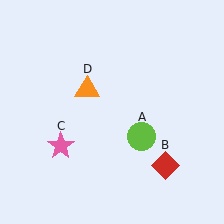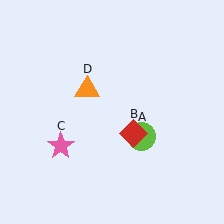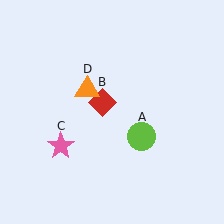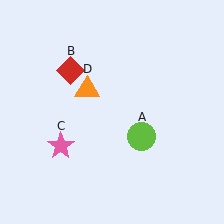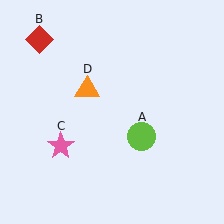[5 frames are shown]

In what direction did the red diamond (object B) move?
The red diamond (object B) moved up and to the left.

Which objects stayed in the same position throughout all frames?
Lime circle (object A) and pink star (object C) and orange triangle (object D) remained stationary.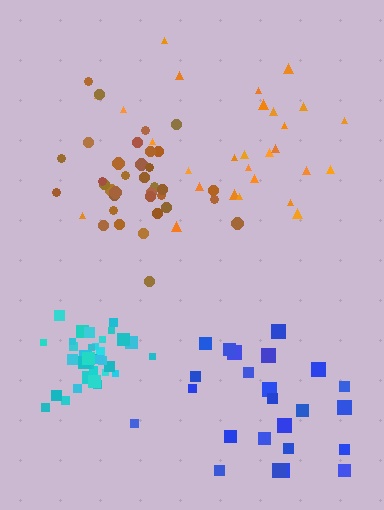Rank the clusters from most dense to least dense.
cyan, brown, blue, orange.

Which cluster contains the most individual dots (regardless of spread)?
Brown (35).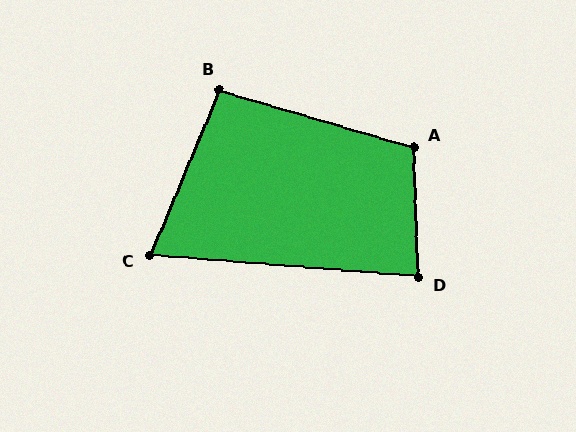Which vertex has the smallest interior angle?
C, at approximately 72 degrees.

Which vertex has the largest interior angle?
A, at approximately 108 degrees.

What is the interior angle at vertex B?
Approximately 96 degrees (obtuse).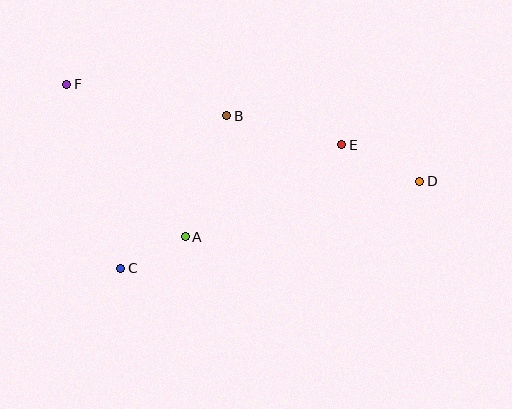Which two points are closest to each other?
Points A and C are closest to each other.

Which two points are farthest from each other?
Points D and F are farthest from each other.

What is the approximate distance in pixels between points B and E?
The distance between B and E is approximately 119 pixels.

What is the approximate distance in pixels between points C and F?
The distance between C and F is approximately 192 pixels.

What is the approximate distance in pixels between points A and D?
The distance between A and D is approximately 241 pixels.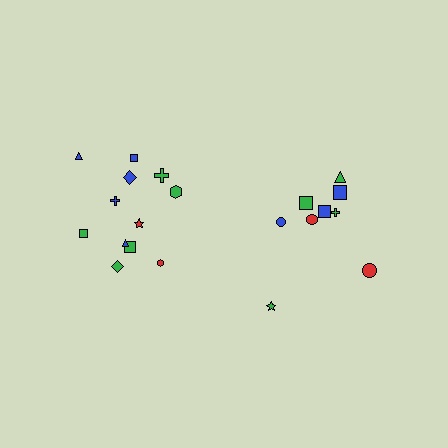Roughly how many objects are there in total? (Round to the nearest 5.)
Roughly 20 objects in total.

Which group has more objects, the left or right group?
The left group.